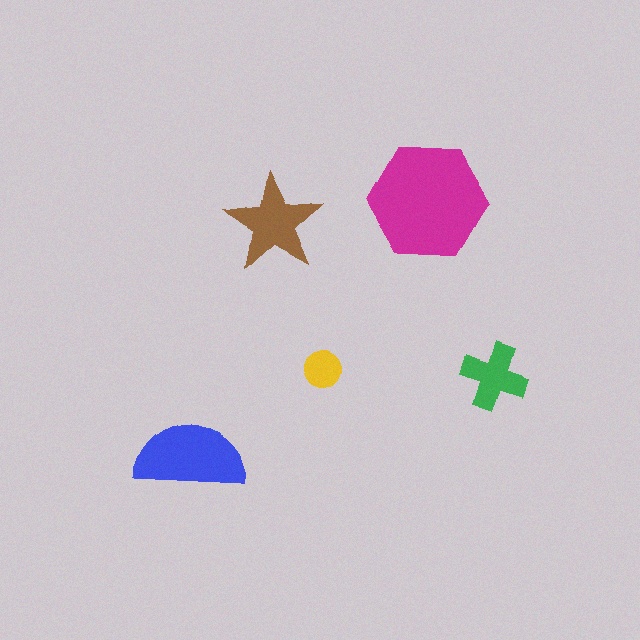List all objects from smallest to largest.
The yellow circle, the green cross, the brown star, the blue semicircle, the magenta hexagon.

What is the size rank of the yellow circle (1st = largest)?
5th.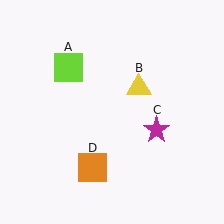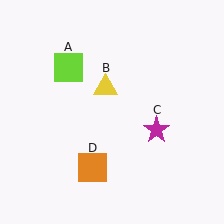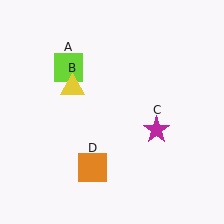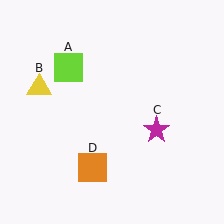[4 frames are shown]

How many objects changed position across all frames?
1 object changed position: yellow triangle (object B).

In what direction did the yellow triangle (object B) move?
The yellow triangle (object B) moved left.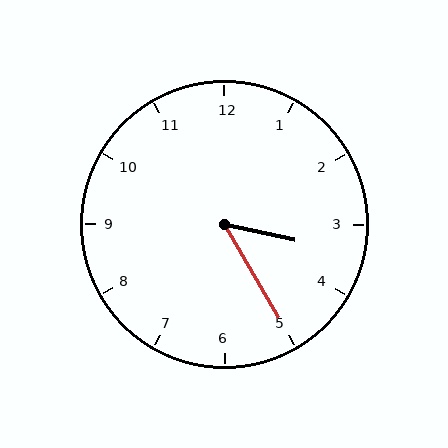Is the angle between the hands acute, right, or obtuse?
It is acute.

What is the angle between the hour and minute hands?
Approximately 48 degrees.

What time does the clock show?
3:25.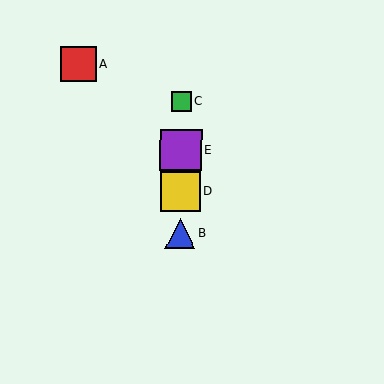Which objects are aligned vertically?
Objects B, C, D, E are aligned vertically.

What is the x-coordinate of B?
Object B is at x≈180.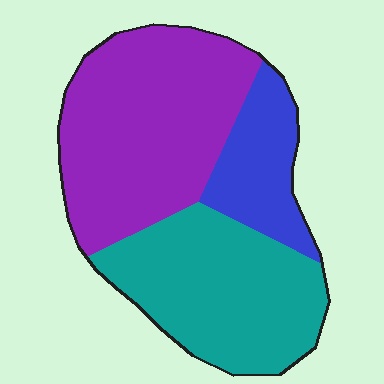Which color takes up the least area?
Blue, at roughly 15%.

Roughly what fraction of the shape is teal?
Teal covers around 35% of the shape.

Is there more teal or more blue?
Teal.